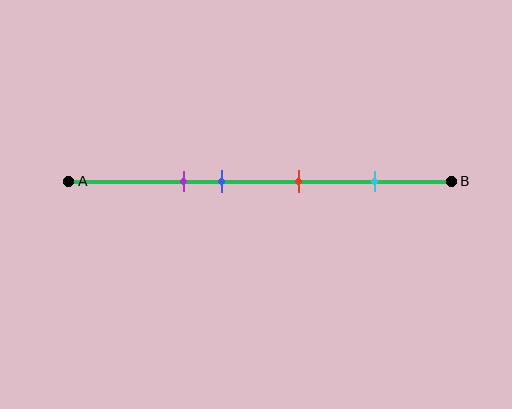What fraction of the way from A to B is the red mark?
The red mark is approximately 60% (0.6) of the way from A to B.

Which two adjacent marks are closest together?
The purple and blue marks are the closest adjacent pair.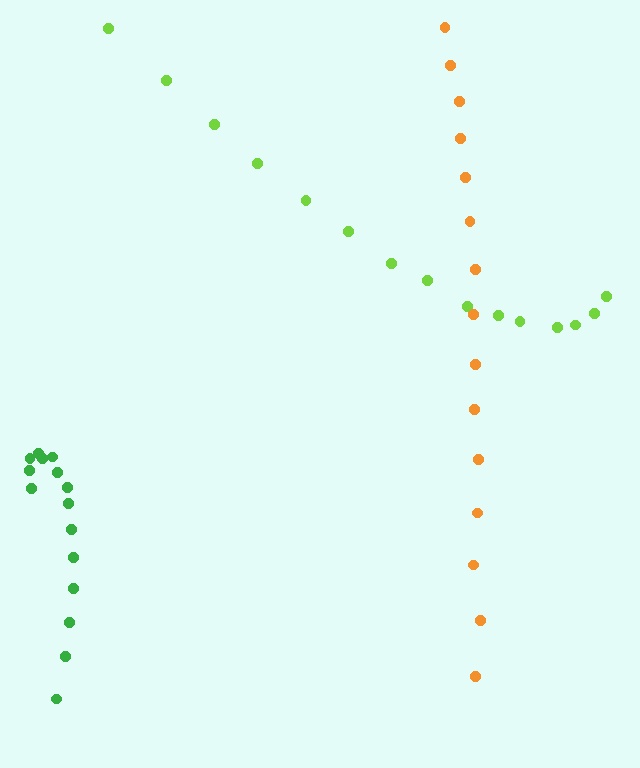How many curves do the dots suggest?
There are 3 distinct paths.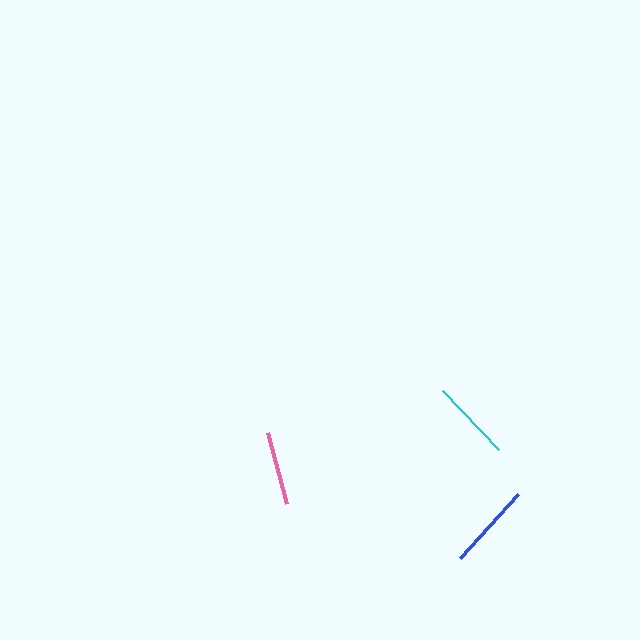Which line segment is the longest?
The blue line is the longest at approximately 86 pixels.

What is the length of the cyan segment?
The cyan segment is approximately 81 pixels long.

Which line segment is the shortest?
The pink line is the shortest at approximately 74 pixels.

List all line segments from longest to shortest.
From longest to shortest: blue, cyan, pink.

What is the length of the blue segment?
The blue segment is approximately 86 pixels long.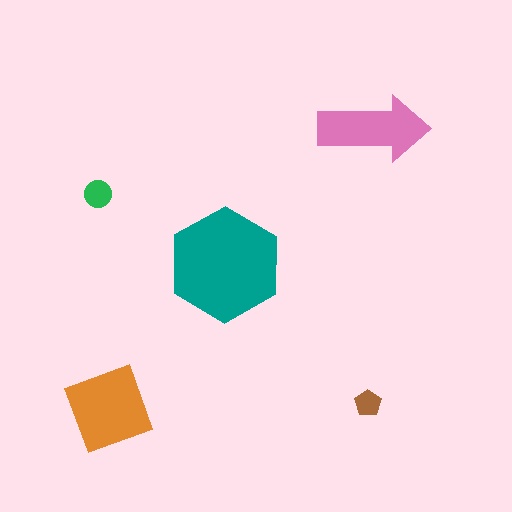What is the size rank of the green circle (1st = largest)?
4th.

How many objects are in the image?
There are 5 objects in the image.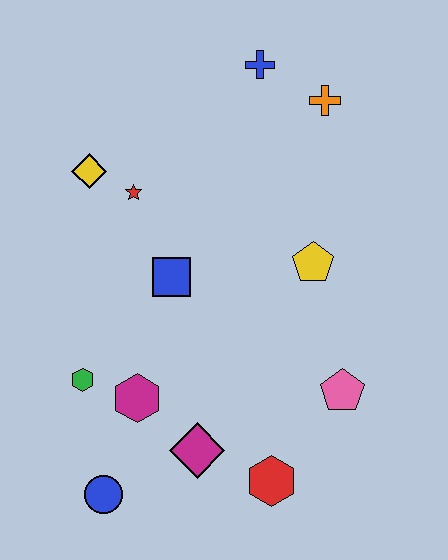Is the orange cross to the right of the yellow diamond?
Yes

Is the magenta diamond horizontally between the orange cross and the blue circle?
Yes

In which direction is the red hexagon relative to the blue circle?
The red hexagon is to the right of the blue circle.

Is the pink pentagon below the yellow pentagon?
Yes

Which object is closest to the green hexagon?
The magenta hexagon is closest to the green hexagon.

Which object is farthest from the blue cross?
The blue circle is farthest from the blue cross.